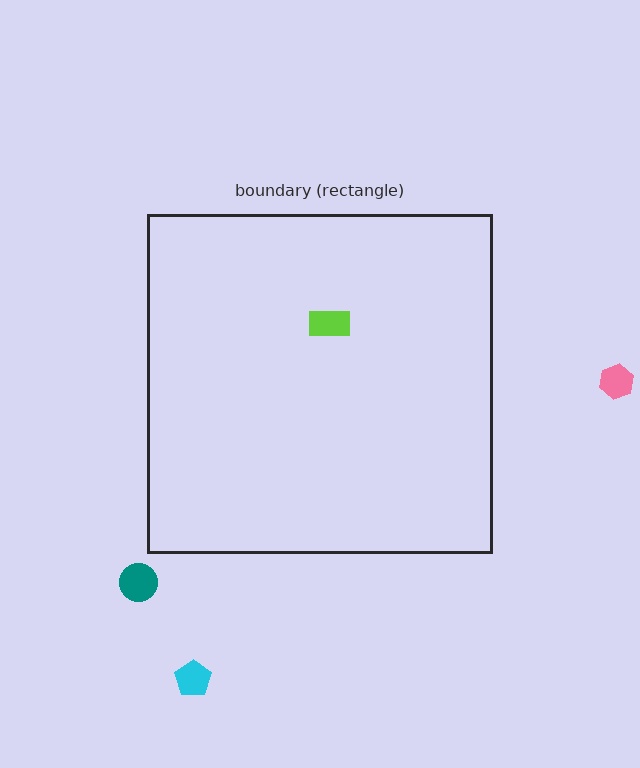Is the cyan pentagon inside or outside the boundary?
Outside.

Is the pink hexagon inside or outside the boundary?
Outside.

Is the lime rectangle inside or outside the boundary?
Inside.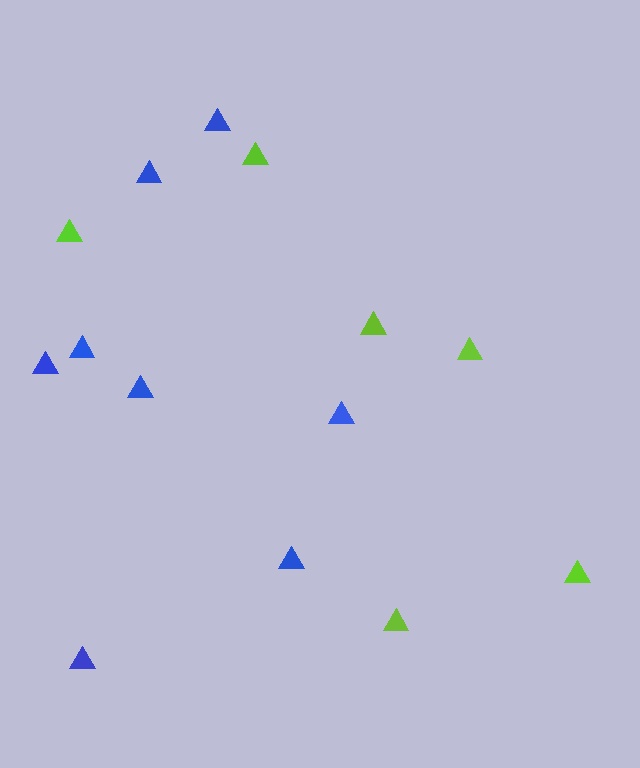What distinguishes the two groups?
There are 2 groups: one group of lime triangles (6) and one group of blue triangles (8).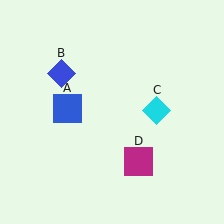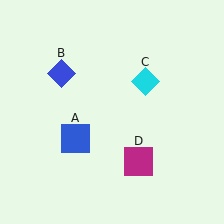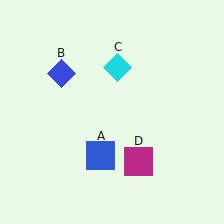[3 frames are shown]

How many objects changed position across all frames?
2 objects changed position: blue square (object A), cyan diamond (object C).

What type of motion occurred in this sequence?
The blue square (object A), cyan diamond (object C) rotated counterclockwise around the center of the scene.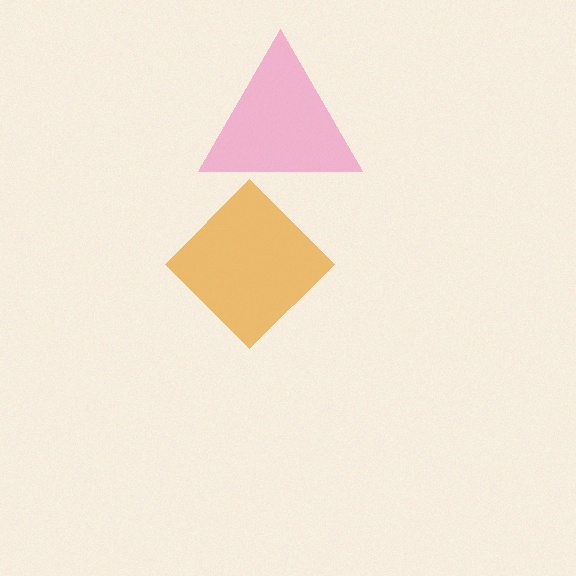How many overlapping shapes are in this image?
There are 2 overlapping shapes in the image.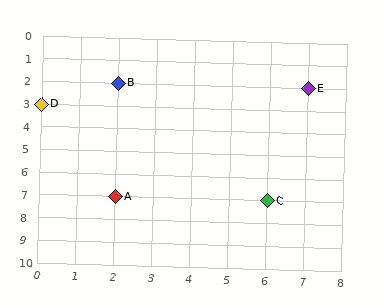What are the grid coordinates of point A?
Point A is at grid coordinates (2, 7).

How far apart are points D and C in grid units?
Points D and C are 6 columns and 4 rows apart (about 7.2 grid units diagonally).